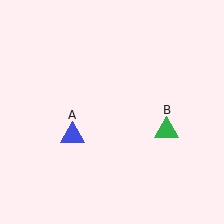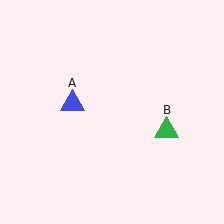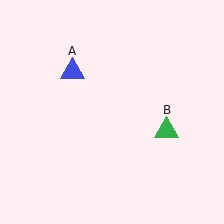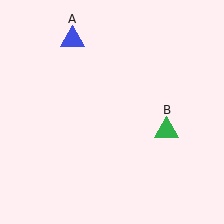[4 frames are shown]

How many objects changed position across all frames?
1 object changed position: blue triangle (object A).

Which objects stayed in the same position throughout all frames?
Green triangle (object B) remained stationary.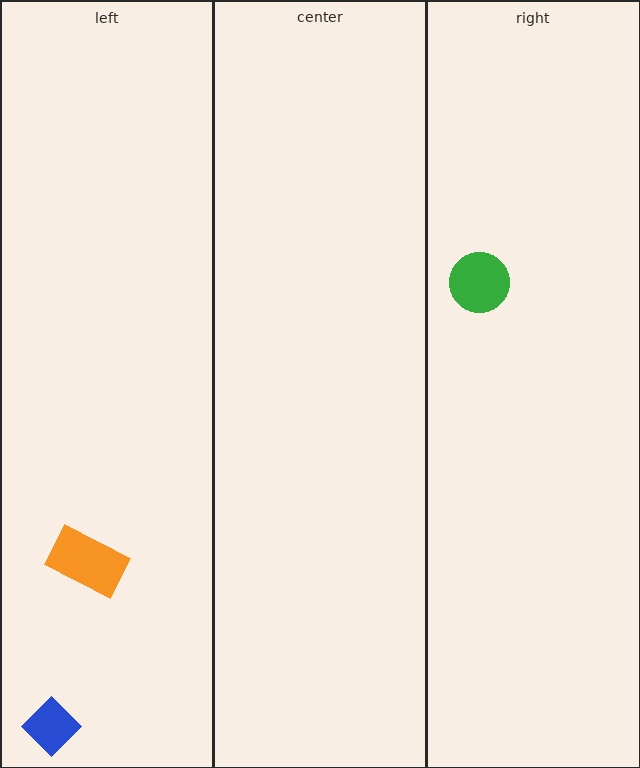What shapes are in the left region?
The orange rectangle, the blue diamond.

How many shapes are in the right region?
1.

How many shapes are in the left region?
2.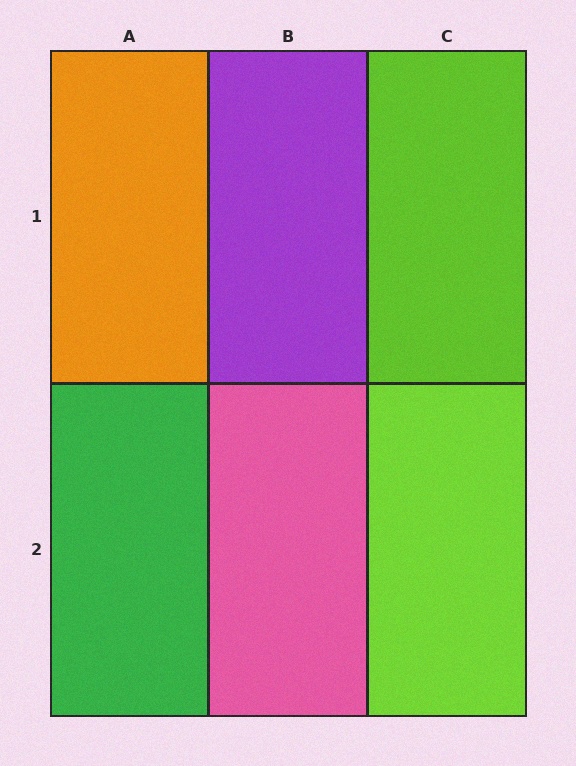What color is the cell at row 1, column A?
Orange.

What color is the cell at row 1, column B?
Purple.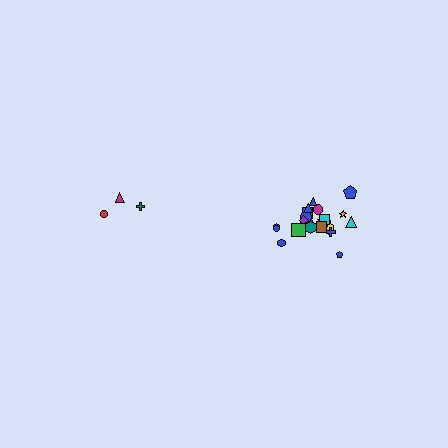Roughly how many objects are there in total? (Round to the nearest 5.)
Roughly 25 objects in total.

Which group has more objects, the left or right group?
The right group.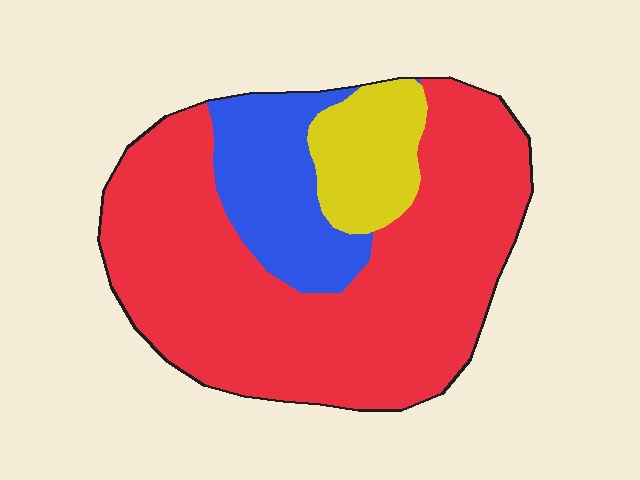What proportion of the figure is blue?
Blue takes up about one sixth (1/6) of the figure.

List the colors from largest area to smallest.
From largest to smallest: red, blue, yellow.